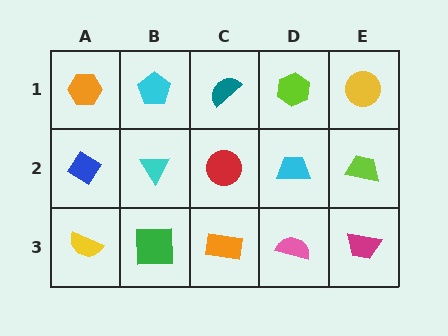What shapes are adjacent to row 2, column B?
A cyan pentagon (row 1, column B), a green square (row 3, column B), a blue diamond (row 2, column A), a red circle (row 2, column C).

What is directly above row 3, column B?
A cyan triangle.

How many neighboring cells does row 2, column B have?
4.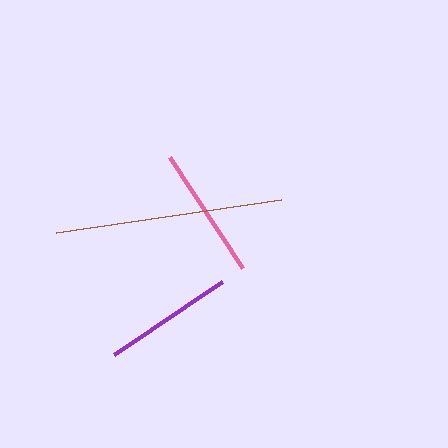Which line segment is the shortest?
The purple line is the shortest at approximately 131 pixels.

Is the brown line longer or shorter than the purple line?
The brown line is longer than the purple line.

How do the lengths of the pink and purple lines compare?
The pink and purple lines are approximately the same length.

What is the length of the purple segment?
The purple segment is approximately 131 pixels long.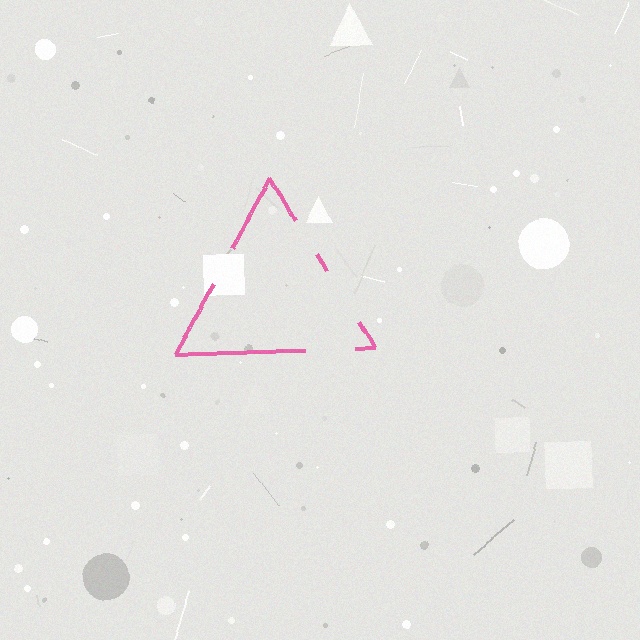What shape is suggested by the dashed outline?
The dashed outline suggests a triangle.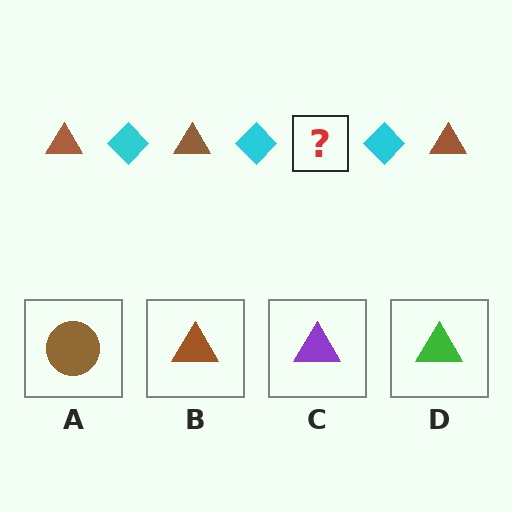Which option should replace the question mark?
Option B.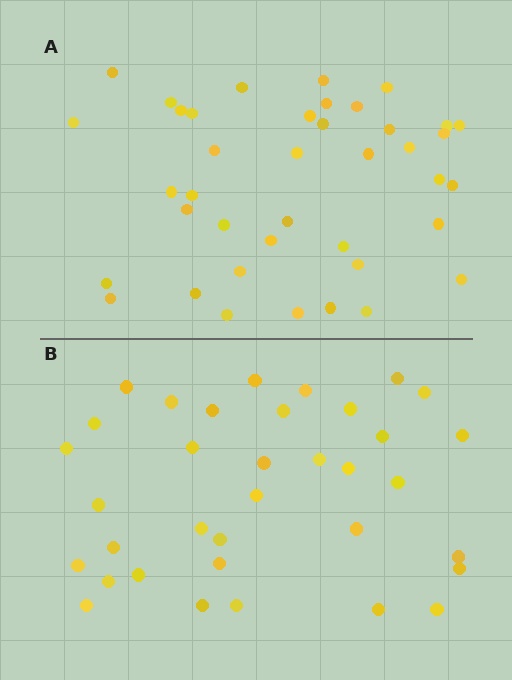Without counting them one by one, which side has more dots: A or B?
Region A (the top region) has more dots.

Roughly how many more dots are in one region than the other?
Region A has about 5 more dots than region B.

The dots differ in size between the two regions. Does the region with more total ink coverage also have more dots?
No. Region B has more total ink coverage because its dots are larger, but region A actually contains more individual dots. Total area can be misleading — the number of items is what matters here.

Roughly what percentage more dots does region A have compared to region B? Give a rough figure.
About 15% more.